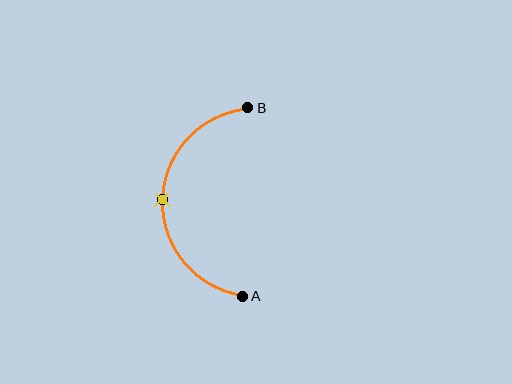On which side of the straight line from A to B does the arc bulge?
The arc bulges to the left of the straight line connecting A and B.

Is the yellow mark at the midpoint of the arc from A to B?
Yes. The yellow mark lies on the arc at equal arc-length from both A and B — it is the arc midpoint.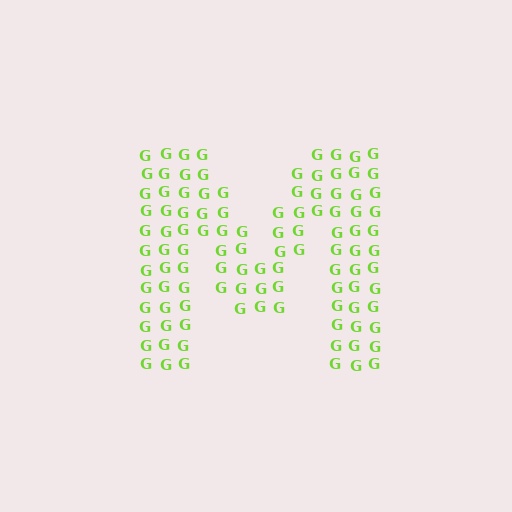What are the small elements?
The small elements are letter G's.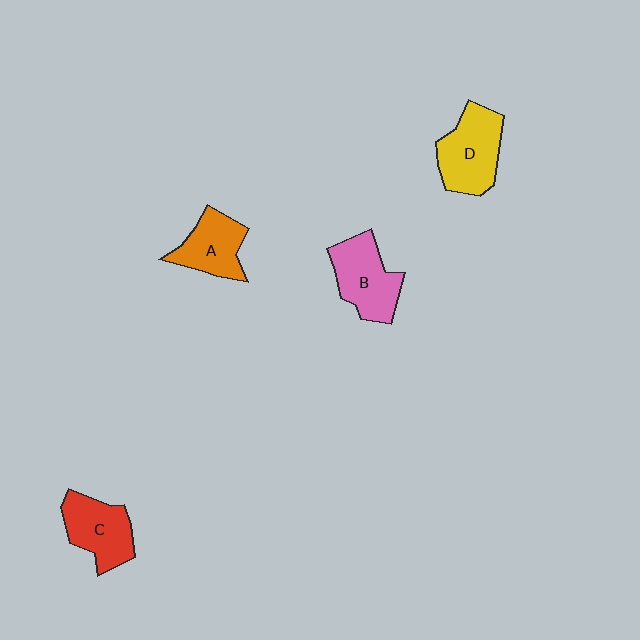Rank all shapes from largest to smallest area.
From largest to smallest: D (yellow), B (pink), C (red), A (orange).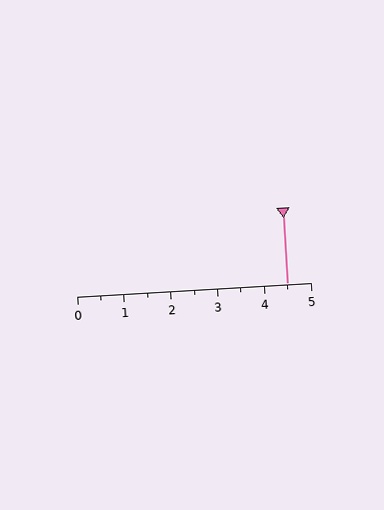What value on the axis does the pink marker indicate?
The marker indicates approximately 4.5.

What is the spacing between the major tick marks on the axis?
The major ticks are spaced 1 apart.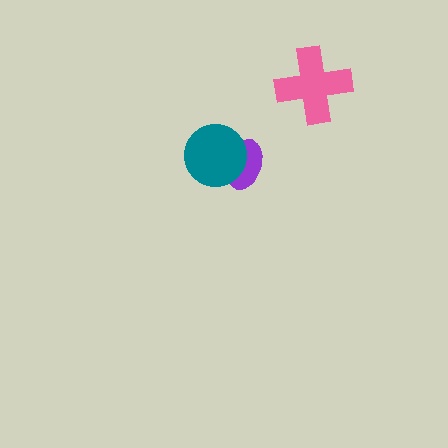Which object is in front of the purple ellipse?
The teal circle is in front of the purple ellipse.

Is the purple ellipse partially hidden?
Yes, it is partially covered by another shape.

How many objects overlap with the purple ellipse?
1 object overlaps with the purple ellipse.